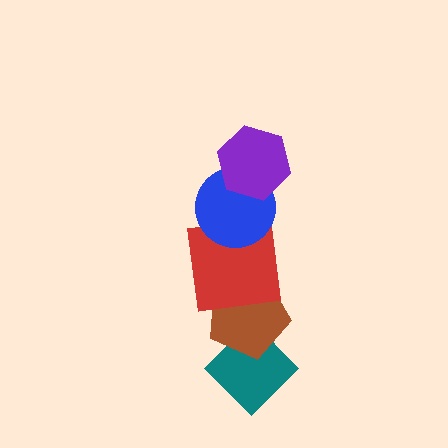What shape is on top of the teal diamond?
The brown pentagon is on top of the teal diamond.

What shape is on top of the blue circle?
The purple hexagon is on top of the blue circle.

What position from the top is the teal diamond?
The teal diamond is 5th from the top.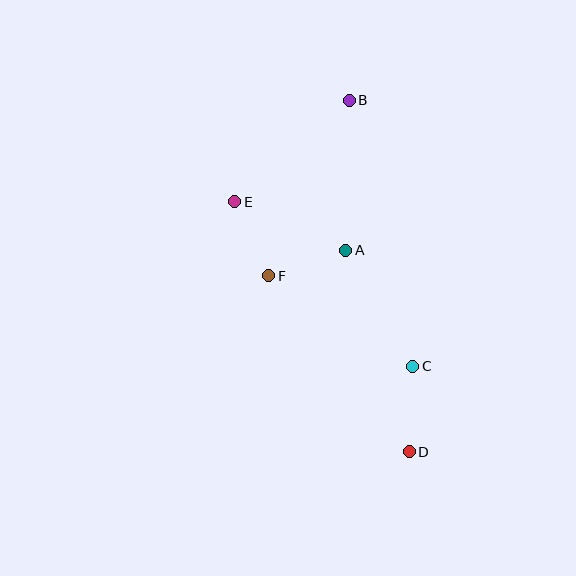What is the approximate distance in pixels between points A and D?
The distance between A and D is approximately 211 pixels.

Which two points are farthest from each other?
Points B and D are farthest from each other.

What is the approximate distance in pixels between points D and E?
The distance between D and E is approximately 305 pixels.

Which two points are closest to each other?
Points A and F are closest to each other.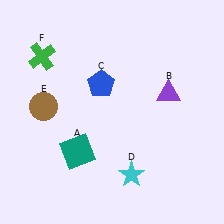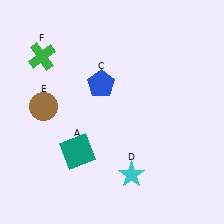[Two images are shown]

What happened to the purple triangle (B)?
The purple triangle (B) was removed in Image 2. It was in the top-right area of Image 1.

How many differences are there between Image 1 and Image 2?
There is 1 difference between the two images.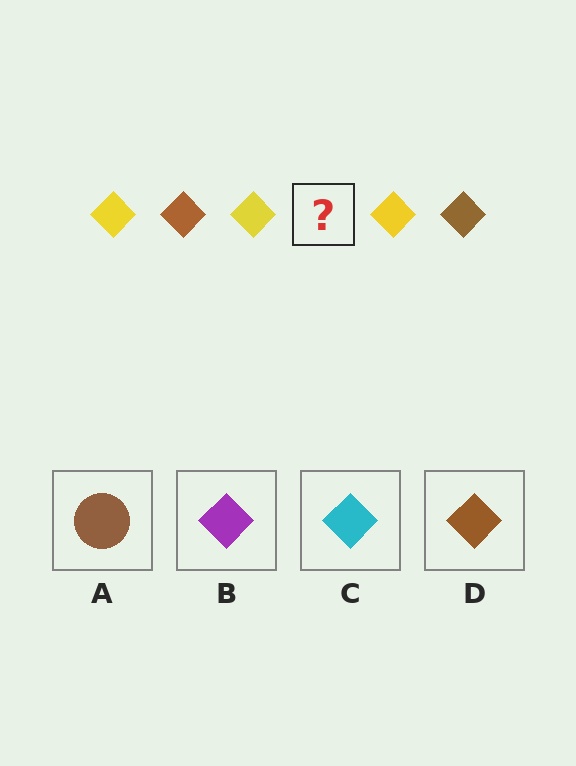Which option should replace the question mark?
Option D.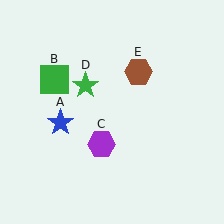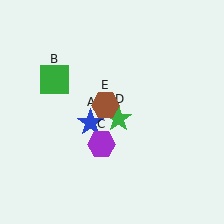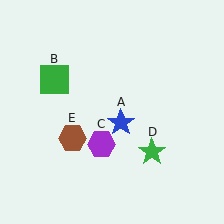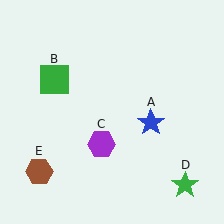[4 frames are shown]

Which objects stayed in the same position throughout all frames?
Green square (object B) and purple hexagon (object C) remained stationary.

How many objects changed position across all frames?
3 objects changed position: blue star (object A), green star (object D), brown hexagon (object E).